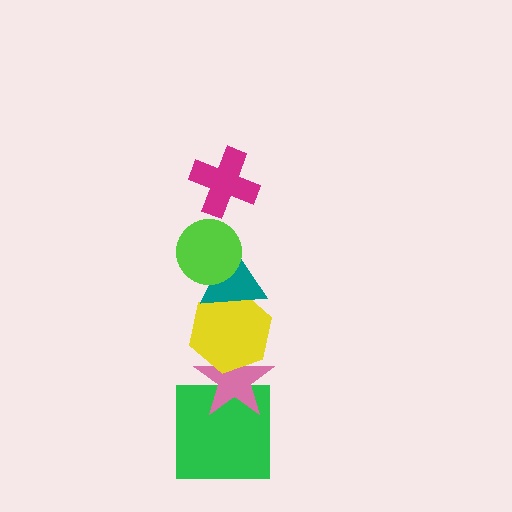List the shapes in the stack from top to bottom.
From top to bottom: the magenta cross, the lime circle, the teal triangle, the yellow hexagon, the pink star, the green square.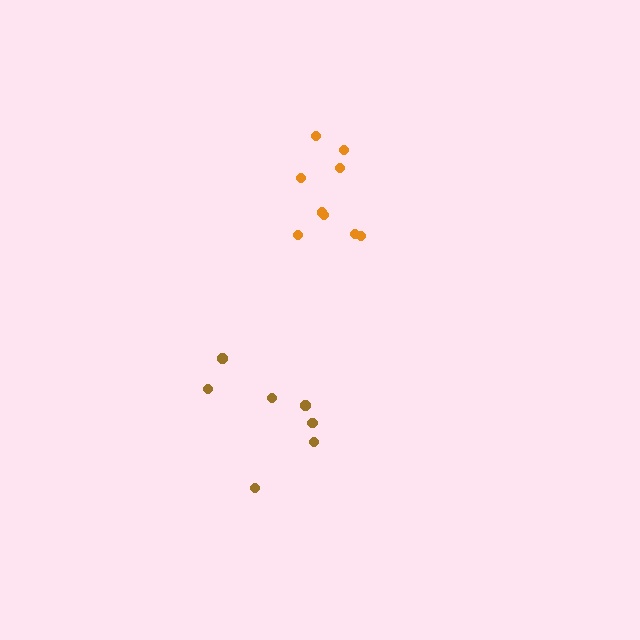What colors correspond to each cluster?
The clusters are colored: brown, orange.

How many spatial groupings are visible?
There are 2 spatial groupings.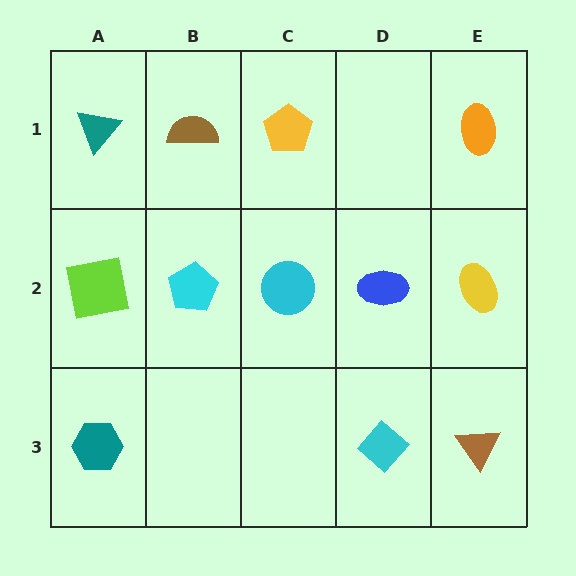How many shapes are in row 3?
3 shapes.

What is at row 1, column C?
A yellow pentagon.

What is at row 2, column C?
A cyan circle.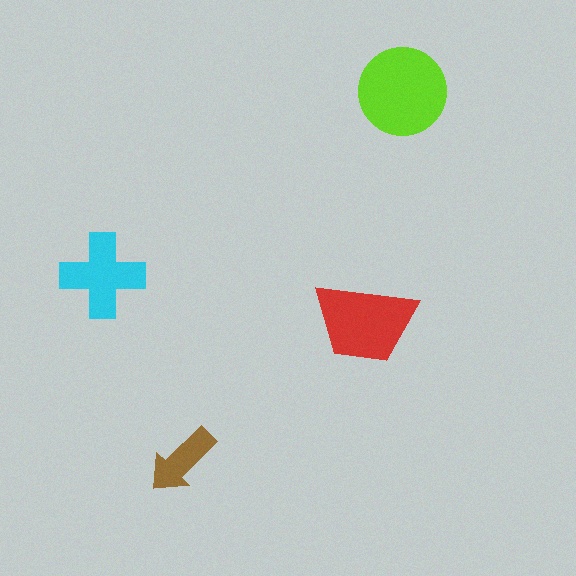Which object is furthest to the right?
The lime circle is rightmost.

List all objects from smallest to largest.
The brown arrow, the cyan cross, the red trapezoid, the lime circle.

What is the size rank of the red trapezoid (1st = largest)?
2nd.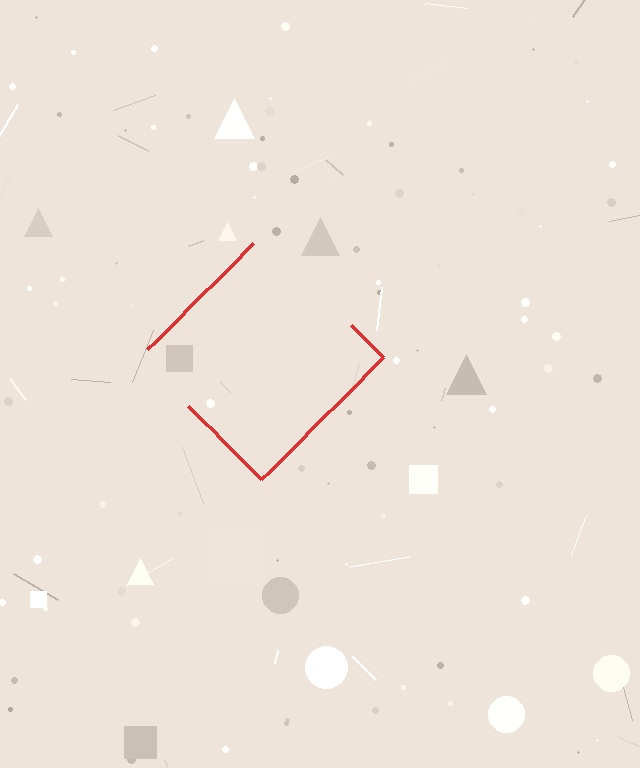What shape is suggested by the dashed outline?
The dashed outline suggests a diamond.